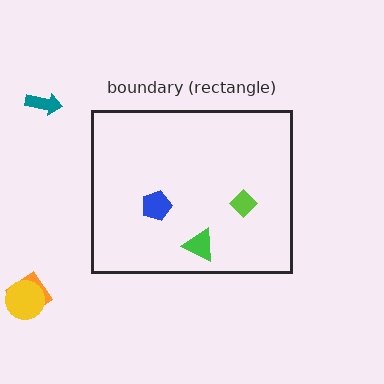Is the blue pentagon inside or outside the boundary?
Inside.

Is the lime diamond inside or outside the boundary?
Inside.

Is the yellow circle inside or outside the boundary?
Outside.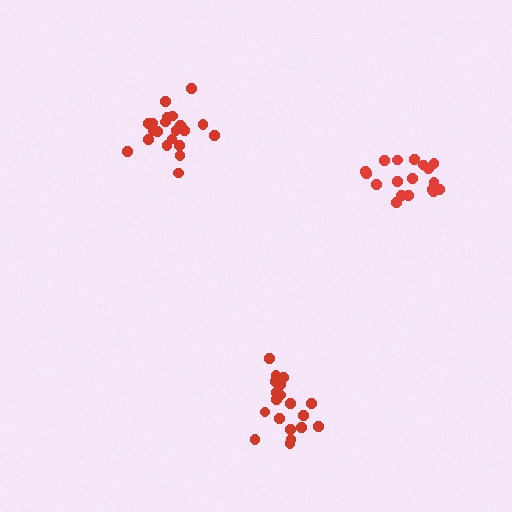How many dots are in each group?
Group 1: 21 dots, Group 2: 21 dots, Group 3: 18 dots (60 total).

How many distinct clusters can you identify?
There are 3 distinct clusters.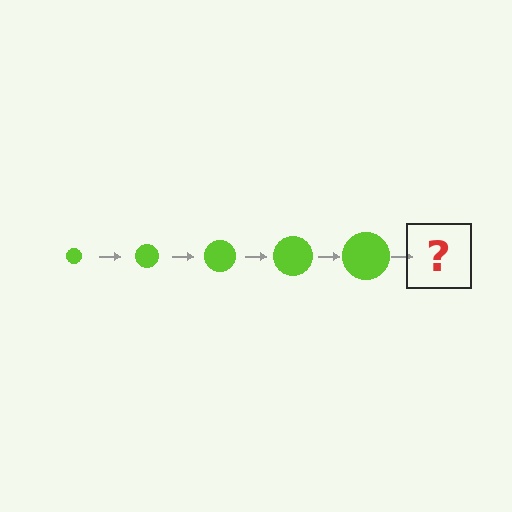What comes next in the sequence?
The next element should be a lime circle, larger than the previous one.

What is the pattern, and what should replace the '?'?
The pattern is that the circle gets progressively larger each step. The '?' should be a lime circle, larger than the previous one.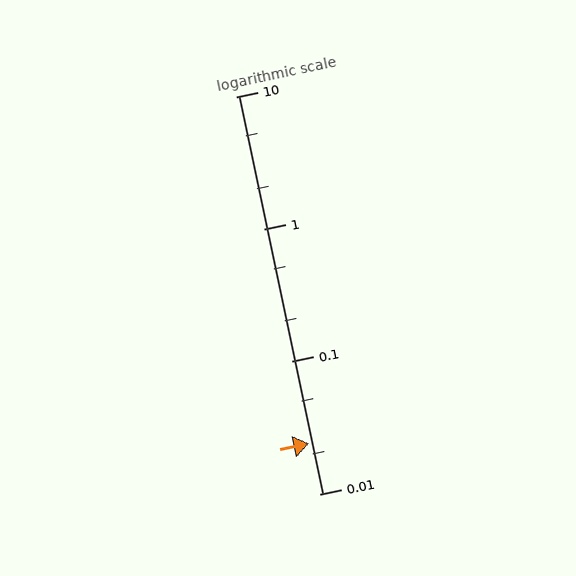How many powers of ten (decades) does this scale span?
The scale spans 3 decades, from 0.01 to 10.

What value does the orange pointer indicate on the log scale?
The pointer indicates approximately 0.024.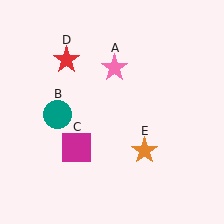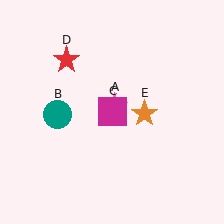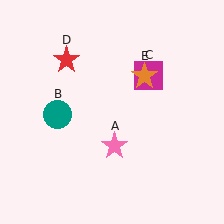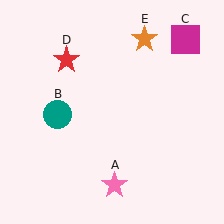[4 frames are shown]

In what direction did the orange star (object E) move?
The orange star (object E) moved up.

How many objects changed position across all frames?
3 objects changed position: pink star (object A), magenta square (object C), orange star (object E).